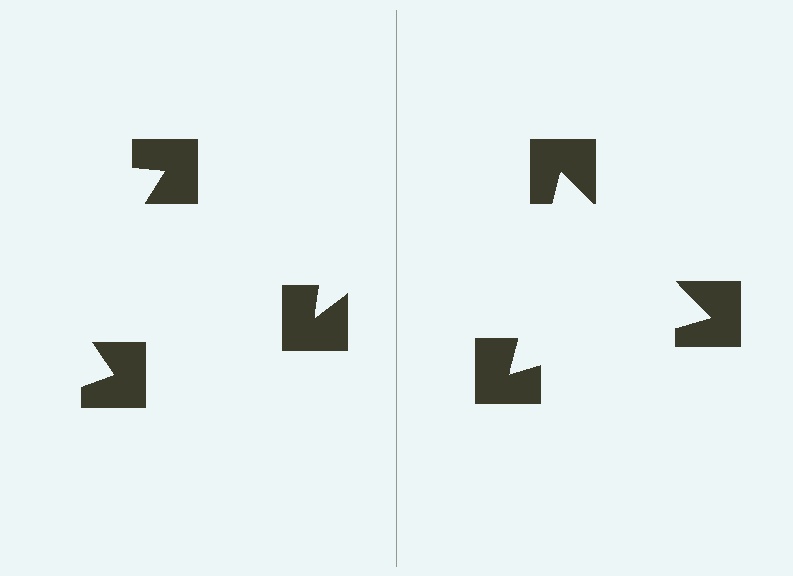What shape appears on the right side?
An illusory triangle.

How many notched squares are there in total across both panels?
6 — 3 on each side.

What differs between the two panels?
The notched squares are positioned identically on both sides; only the wedge orientations differ. On the right they align to a triangle; on the left they are misaligned.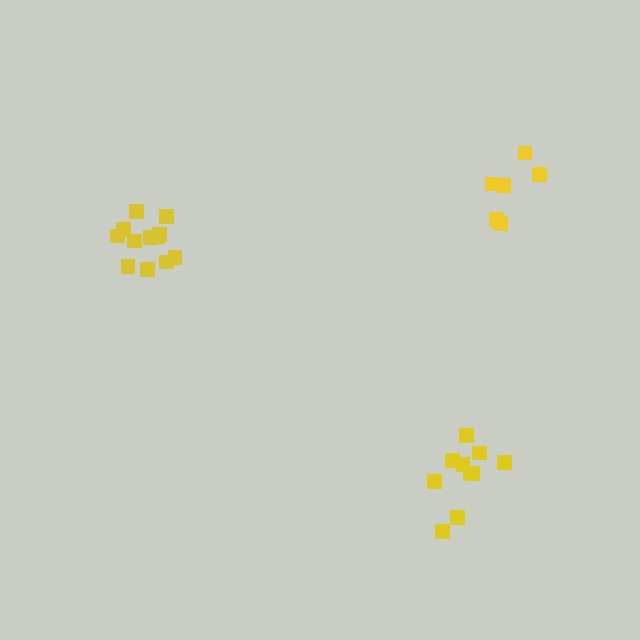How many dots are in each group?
Group 1: 6 dots, Group 2: 12 dots, Group 3: 10 dots (28 total).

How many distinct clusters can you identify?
There are 3 distinct clusters.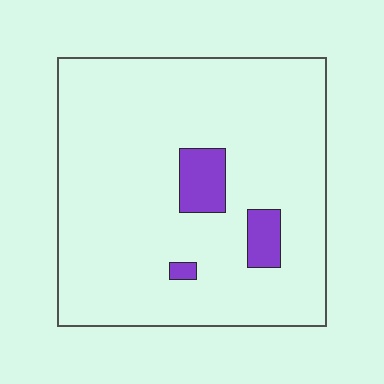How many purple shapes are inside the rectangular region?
3.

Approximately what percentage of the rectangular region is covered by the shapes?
Approximately 10%.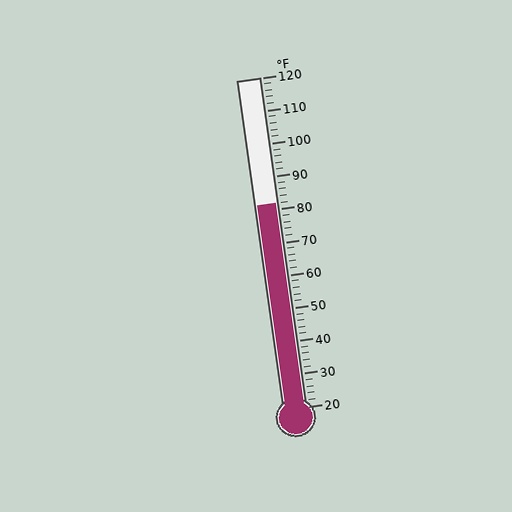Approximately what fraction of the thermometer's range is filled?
The thermometer is filled to approximately 60% of its range.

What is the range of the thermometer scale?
The thermometer scale ranges from 20°F to 120°F.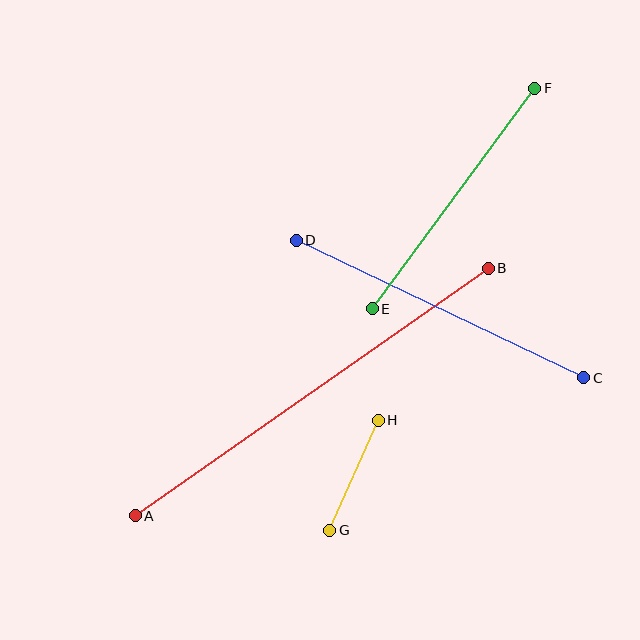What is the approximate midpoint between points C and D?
The midpoint is at approximately (440, 309) pixels.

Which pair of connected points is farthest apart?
Points A and B are farthest apart.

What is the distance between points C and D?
The distance is approximately 319 pixels.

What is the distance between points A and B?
The distance is approximately 431 pixels.